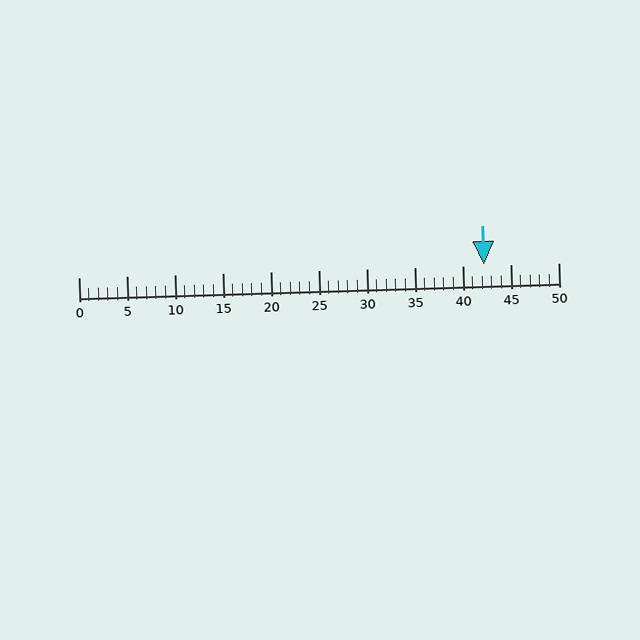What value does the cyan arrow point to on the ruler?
The cyan arrow points to approximately 42.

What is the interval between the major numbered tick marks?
The major tick marks are spaced 5 units apart.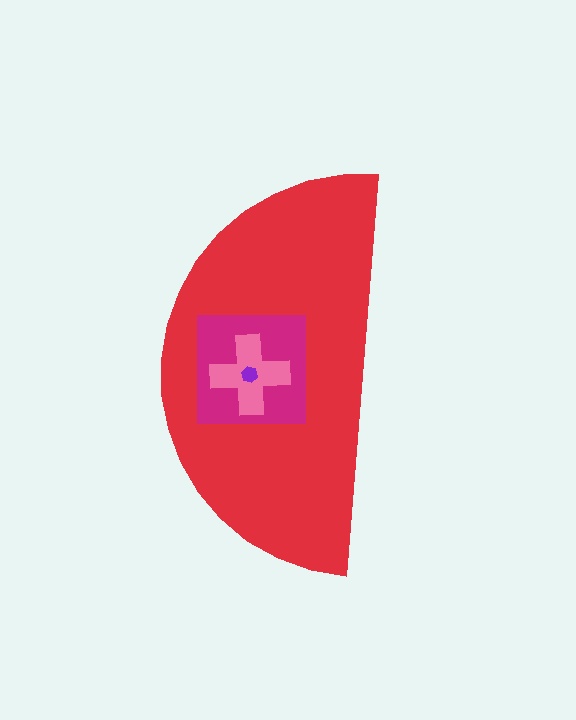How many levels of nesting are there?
4.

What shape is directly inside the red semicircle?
The magenta square.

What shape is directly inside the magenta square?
The pink cross.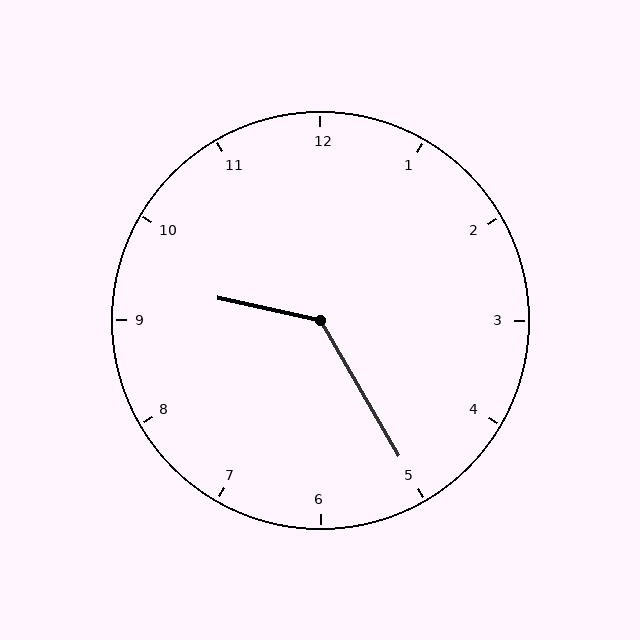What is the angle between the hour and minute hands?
Approximately 132 degrees.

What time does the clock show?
9:25.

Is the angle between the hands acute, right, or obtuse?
It is obtuse.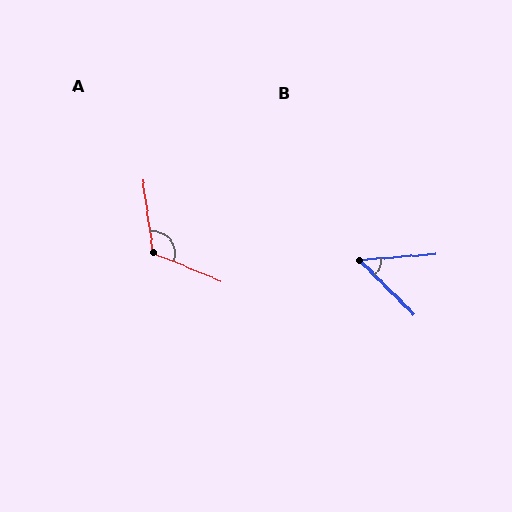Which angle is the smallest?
B, at approximately 49 degrees.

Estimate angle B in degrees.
Approximately 49 degrees.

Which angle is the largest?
A, at approximately 120 degrees.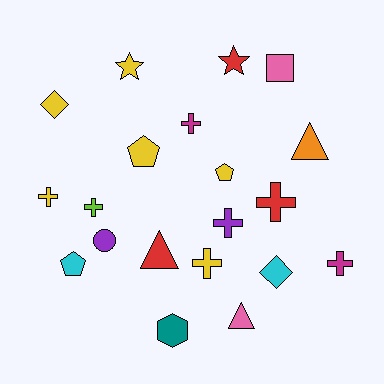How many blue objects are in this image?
There are no blue objects.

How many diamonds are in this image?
There are 2 diamonds.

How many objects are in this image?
There are 20 objects.